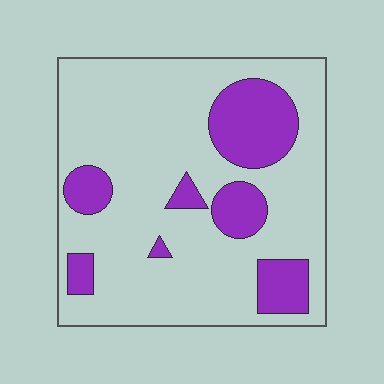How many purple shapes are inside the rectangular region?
7.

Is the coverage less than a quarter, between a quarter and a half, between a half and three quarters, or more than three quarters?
Less than a quarter.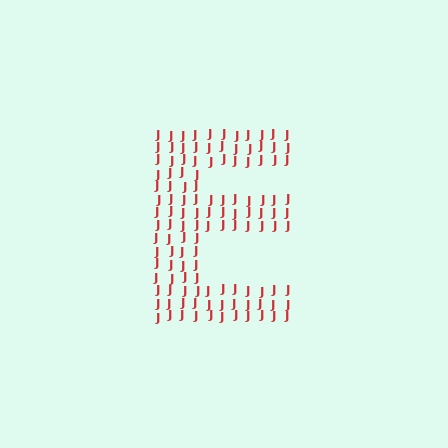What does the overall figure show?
The overall figure shows the letter E.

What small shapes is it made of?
It is made of small letter J's.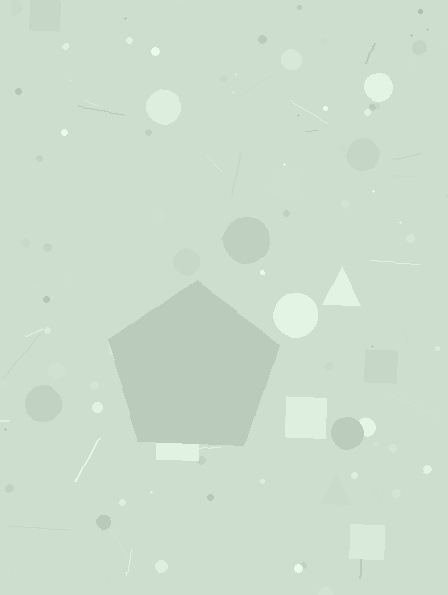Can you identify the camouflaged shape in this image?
The camouflaged shape is a pentagon.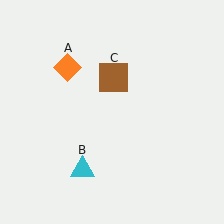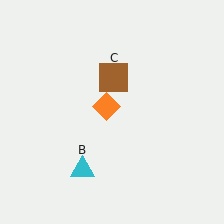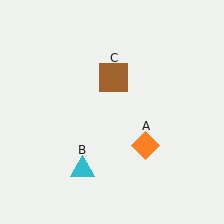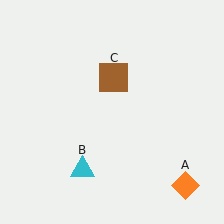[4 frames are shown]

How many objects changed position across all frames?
1 object changed position: orange diamond (object A).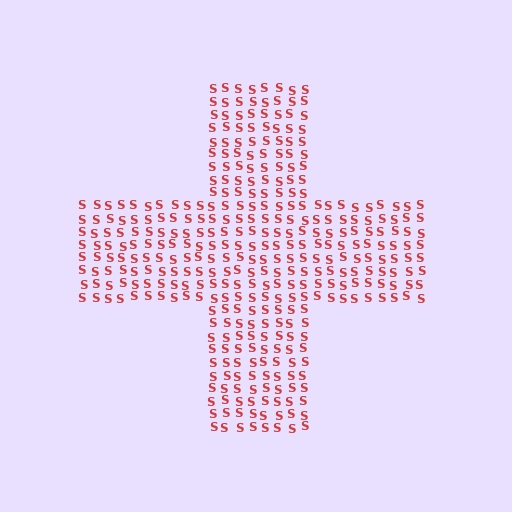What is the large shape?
The large shape is a cross.